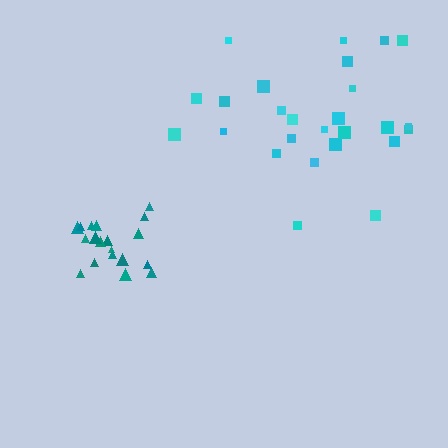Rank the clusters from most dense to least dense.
teal, cyan.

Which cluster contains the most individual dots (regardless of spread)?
Cyan (26).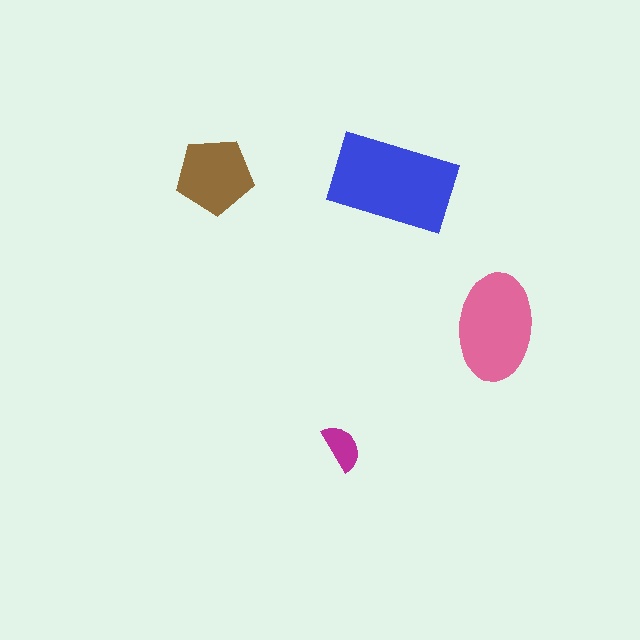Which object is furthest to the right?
The pink ellipse is rightmost.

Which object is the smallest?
The magenta semicircle.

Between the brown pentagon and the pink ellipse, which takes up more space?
The pink ellipse.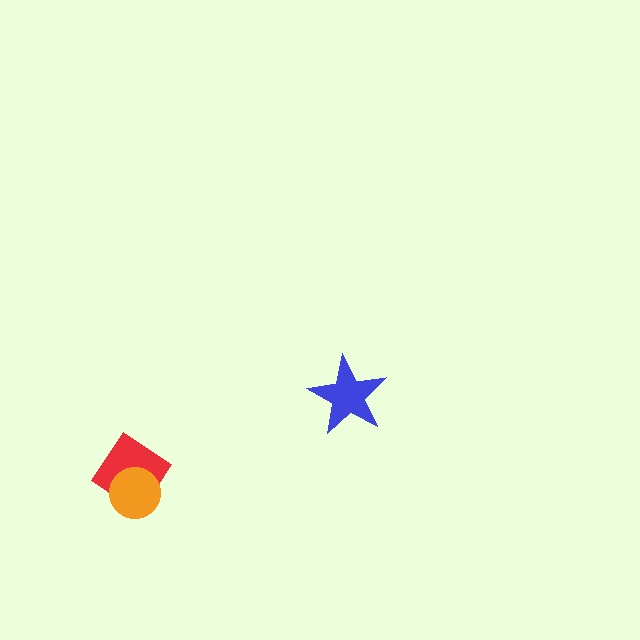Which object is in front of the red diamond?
The orange circle is in front of the red diamond.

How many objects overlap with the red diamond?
1 object overlaps with the red diamond.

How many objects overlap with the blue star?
0 objects overlap with the blue star.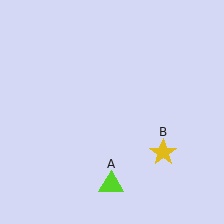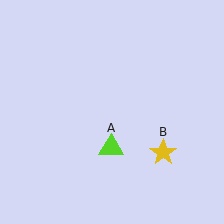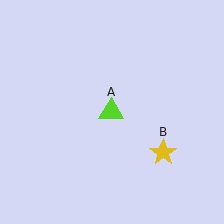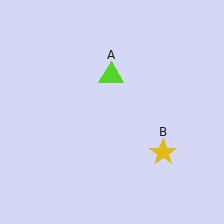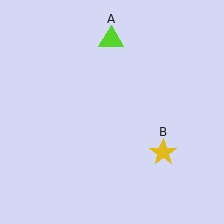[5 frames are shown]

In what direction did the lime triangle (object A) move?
The lime triangle (object A) moved up.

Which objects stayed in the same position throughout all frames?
Yellow star (object B) remained stationary.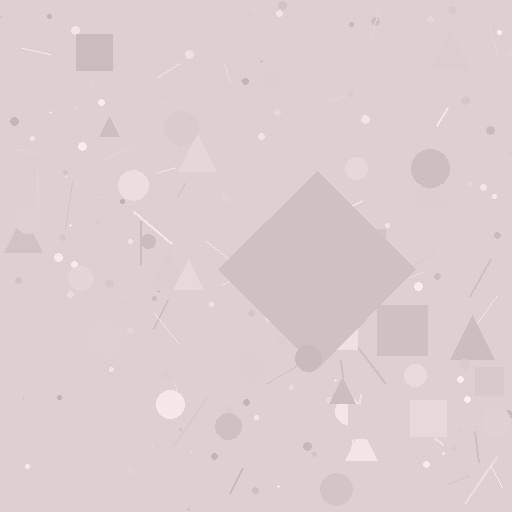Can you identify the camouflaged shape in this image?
The camouflaged shape is a diamond.